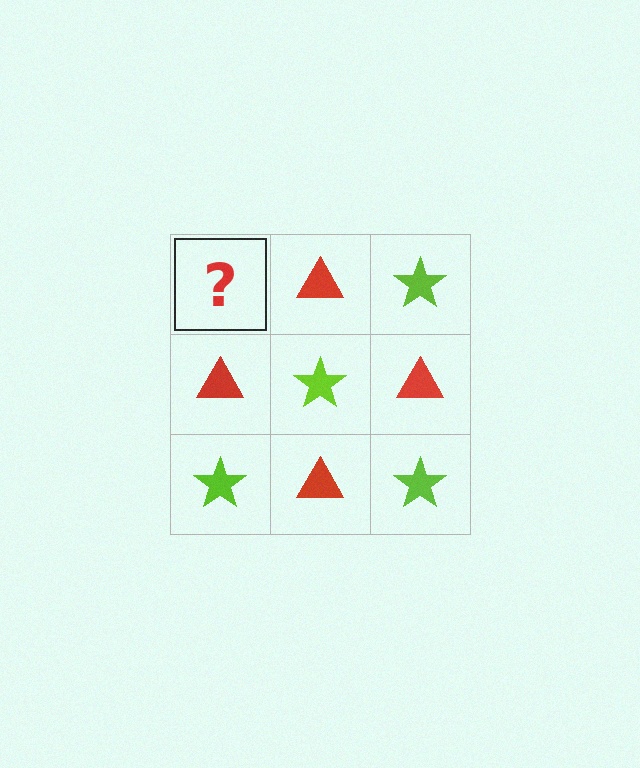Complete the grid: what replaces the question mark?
The question mark should be replaced with a lime star.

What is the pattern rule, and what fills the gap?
The rule is that it alternates lime star and red triangle in a checkerboard pattern. The gap should be filled with a lime star.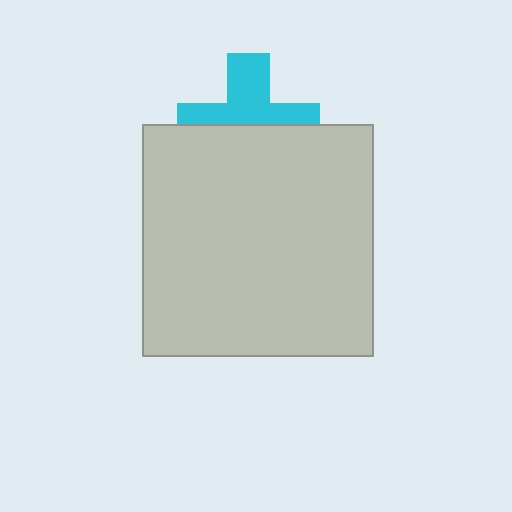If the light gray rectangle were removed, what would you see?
You would see the complete cyan cross.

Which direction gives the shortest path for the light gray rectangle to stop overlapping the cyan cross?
Moving down gives the shortest separation.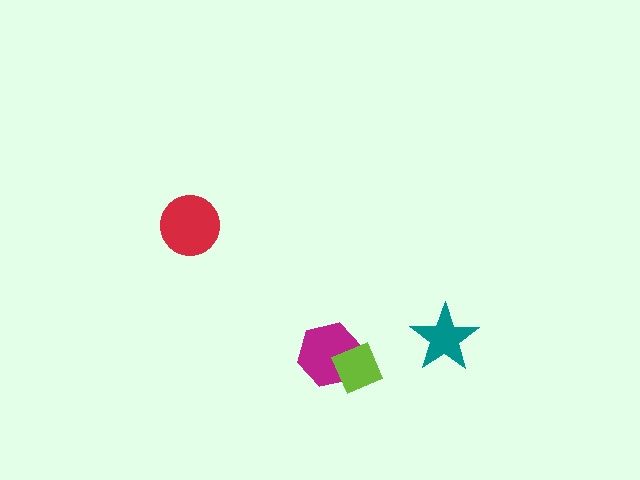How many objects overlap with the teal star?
0 objects overlap with the teal star.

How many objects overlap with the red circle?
0 objects overlap with the red circle.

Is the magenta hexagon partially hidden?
Yes, it is partially covered by another shape.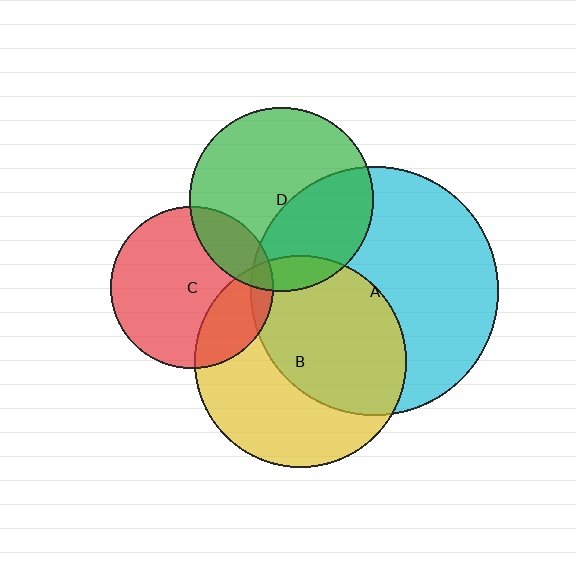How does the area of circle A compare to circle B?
Approximately 1.4 times.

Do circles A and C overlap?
Yes.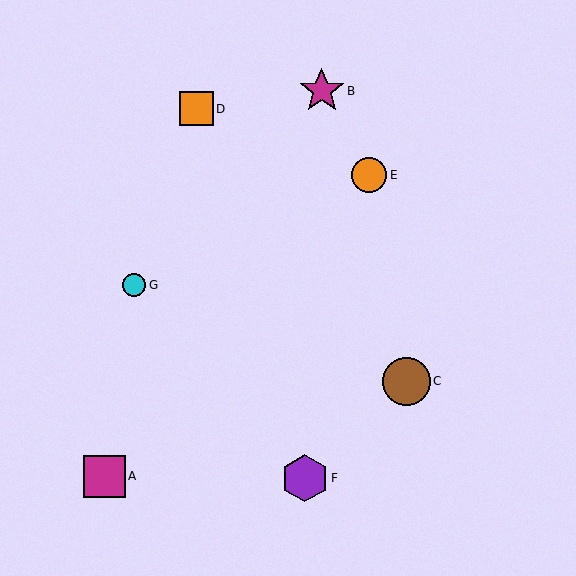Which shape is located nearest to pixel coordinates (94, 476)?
The magenta square (labeled A) at (104, 476) is nearest to that location.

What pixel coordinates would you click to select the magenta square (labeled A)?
Click at (104, 476) to select the magenta square A.